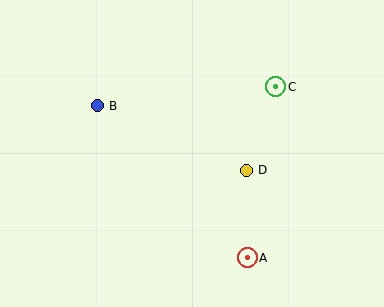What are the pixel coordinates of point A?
Point A is at (247, 258).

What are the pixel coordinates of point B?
Point B is at (97, 106).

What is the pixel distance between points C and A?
The distance between C and A is 173 pixels.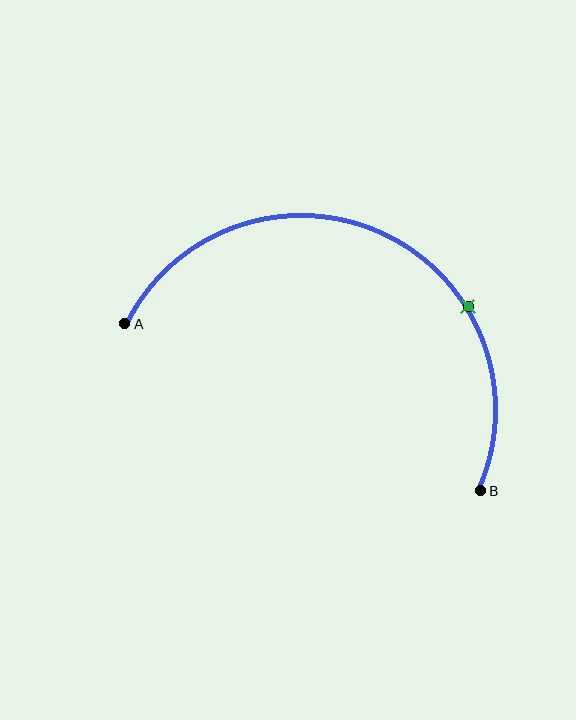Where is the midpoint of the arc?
The arc midpoint is the point on the curve farthest from the straight line joining A and B. It sits above that line.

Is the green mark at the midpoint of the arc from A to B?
No. The green mark lies on the arc but is closer to endpoint B. The arc midpoint would be at the point on the curve equidistant along the arc from both A and B.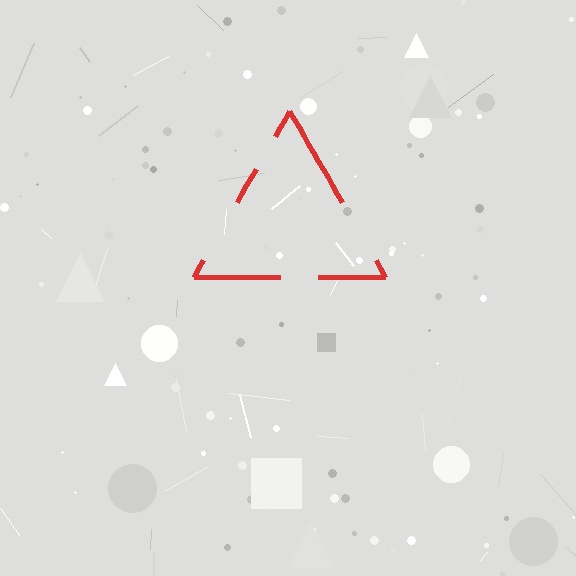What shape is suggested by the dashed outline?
The dashed outline suggests a triangle.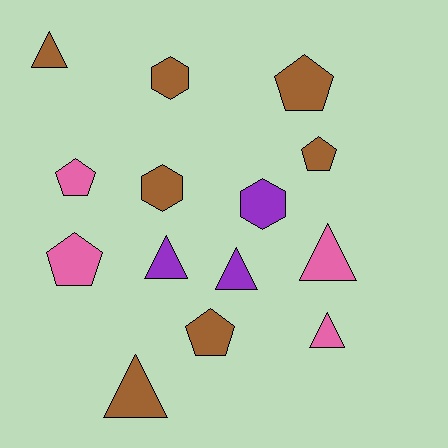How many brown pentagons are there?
There are 3 brown pentagons.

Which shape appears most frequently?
Triangle, with 6 objects.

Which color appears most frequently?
Brown, with 7 objects.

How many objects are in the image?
There are 14 objects.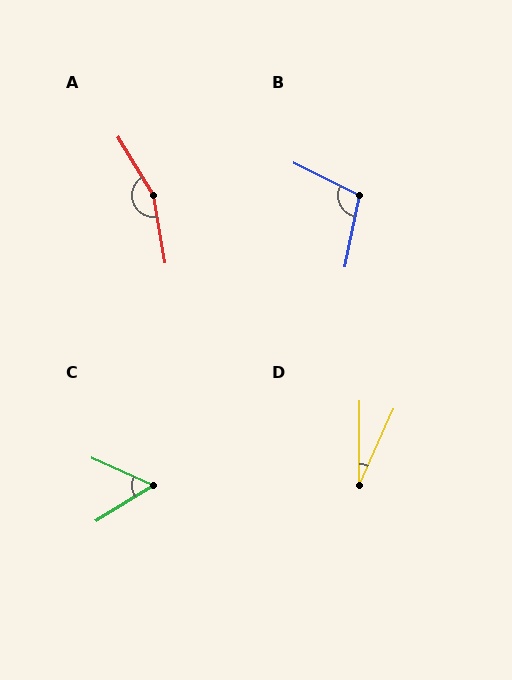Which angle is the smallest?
D, at approximately 24 degrees.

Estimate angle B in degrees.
Approximately 105 degrees.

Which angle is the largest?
A, at approximately 158 degrees.